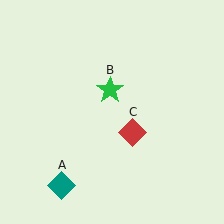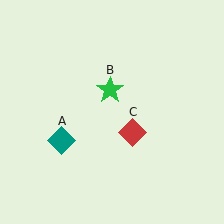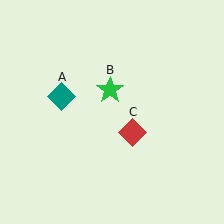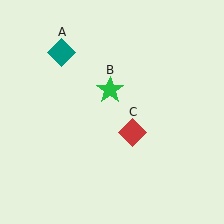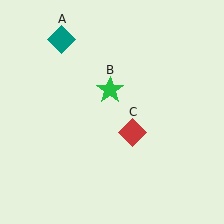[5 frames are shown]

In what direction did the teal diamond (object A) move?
The teal diamond (object A) moved up.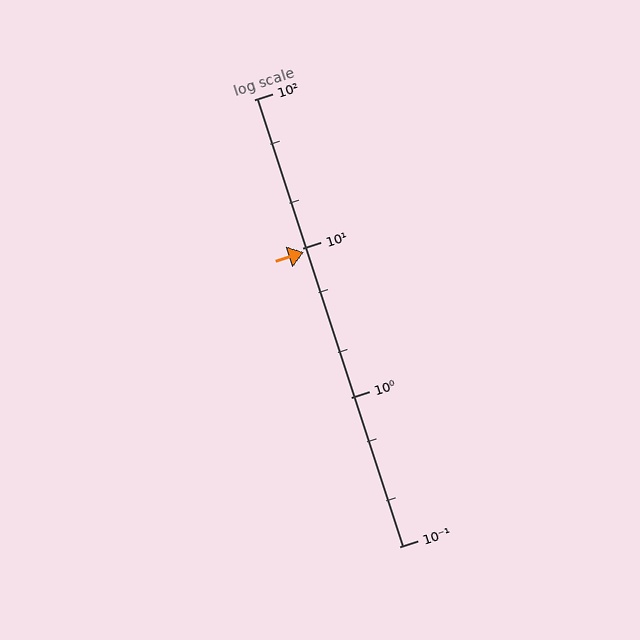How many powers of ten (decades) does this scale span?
The scale spans 3 decades, from 0.1 to 100.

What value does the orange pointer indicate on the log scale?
The pointer indicates approximately 9.5.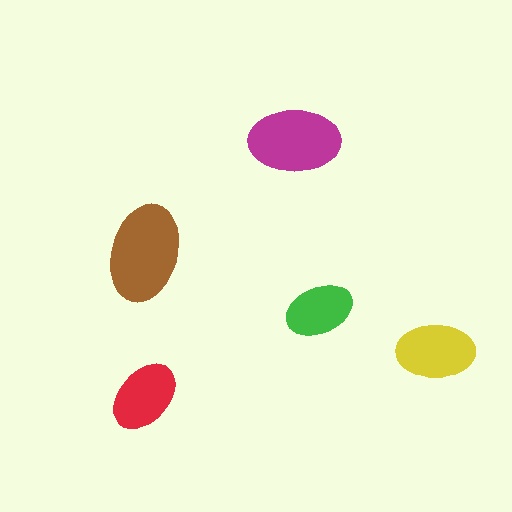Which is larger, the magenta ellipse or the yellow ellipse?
The magenta one.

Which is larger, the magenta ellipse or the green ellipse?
The magenta one.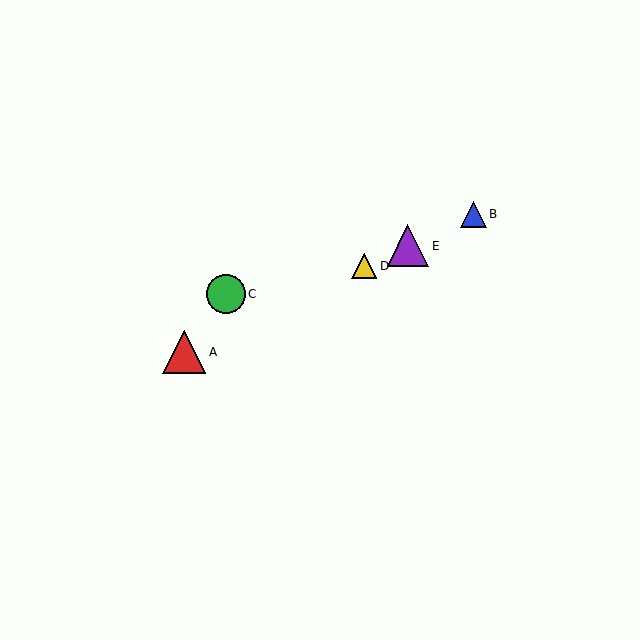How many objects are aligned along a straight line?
4 objects (A, B, D, E) are aligned along a straight line.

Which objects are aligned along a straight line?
Objects A, B, D, E are aligned along a straight line.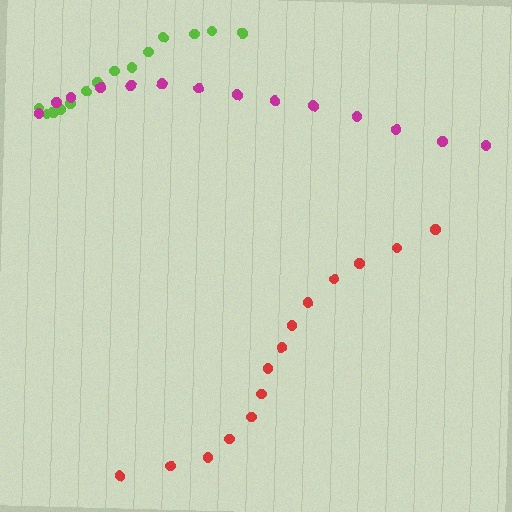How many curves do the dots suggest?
There are 3 distinct paths.